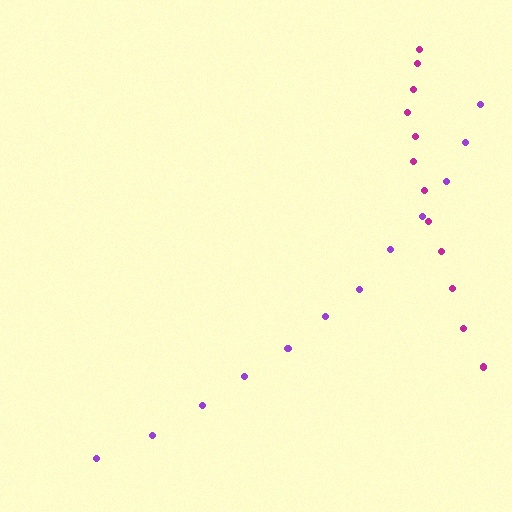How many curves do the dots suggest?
There are 2 distinct paths.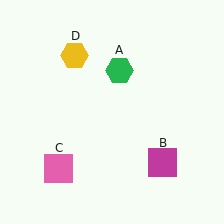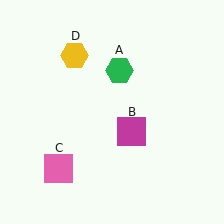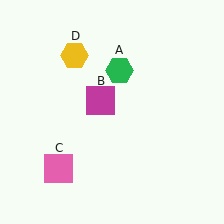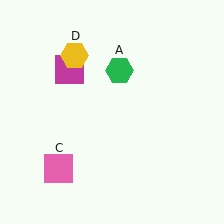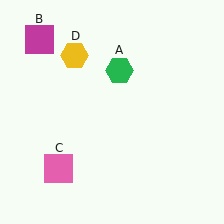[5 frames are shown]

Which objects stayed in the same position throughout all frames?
Green hexagon (object A) and pink square (object C) and yellow hexagon (object D) remained stationary.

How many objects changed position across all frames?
1 object changed position: magenta square (object B).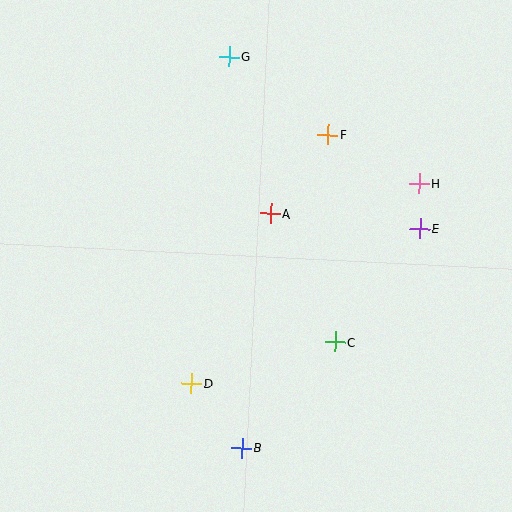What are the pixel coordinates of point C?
Point C is at (335, 342).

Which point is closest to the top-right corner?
Point H is closest to the top-right corner.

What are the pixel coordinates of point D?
Point D is at (191, 383).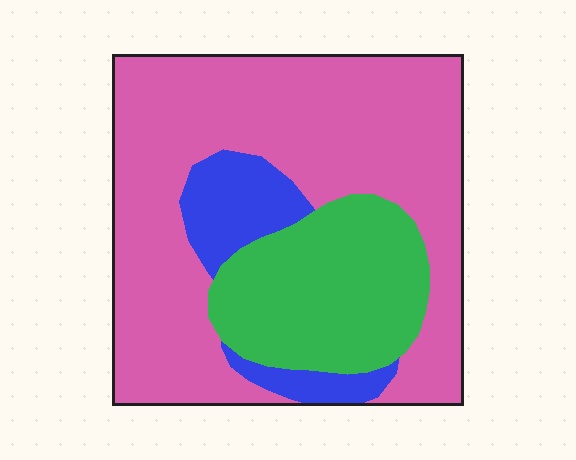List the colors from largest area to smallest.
From largest to smallest: pink, green, blue.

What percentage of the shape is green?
Green covers 25% of the shape.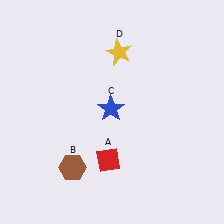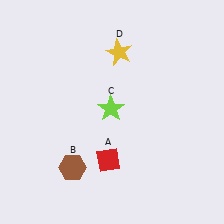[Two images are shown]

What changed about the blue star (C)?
In Image 1, C is blue. In Image 2, it changed to lime.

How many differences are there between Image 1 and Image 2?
There is 1 difference between the two images.